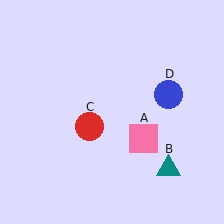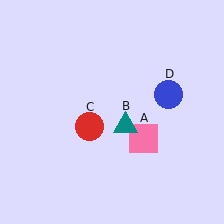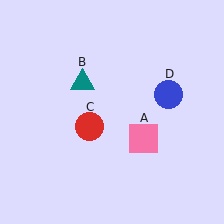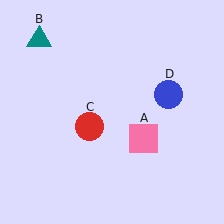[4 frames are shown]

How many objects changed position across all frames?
1 object changed position: teal triangle (object B).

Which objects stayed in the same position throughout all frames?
Pink square (object A) and red circle (object C) and blue circle (object D) remained stationary.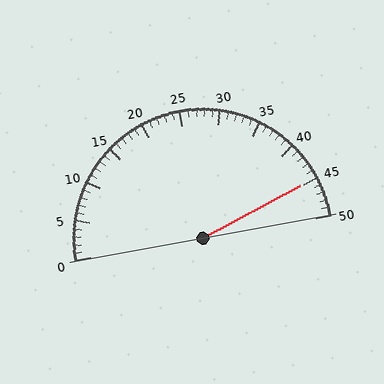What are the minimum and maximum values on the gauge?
The gauge ranges from 0 to 50.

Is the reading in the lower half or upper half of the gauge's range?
The reading is in the upper half of the range (0 to 50).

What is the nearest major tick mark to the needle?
The nearest major tick mark is 45.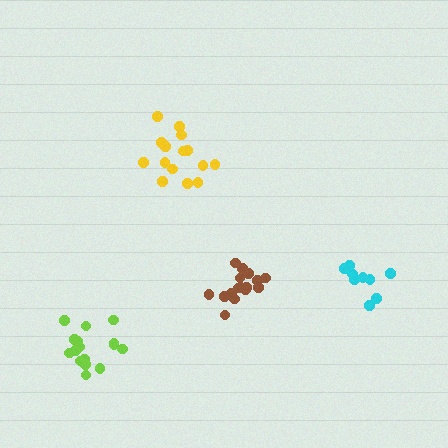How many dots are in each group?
Group 1: 15 dots, Group 2: 16 dots, Group 3: 10 dots, Group 4: 16 dots (57 total).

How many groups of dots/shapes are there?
There are 4 groups.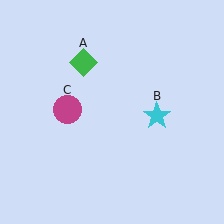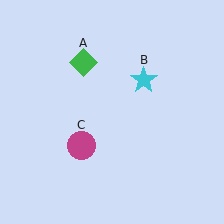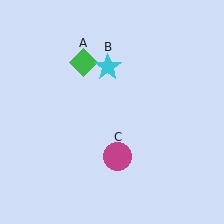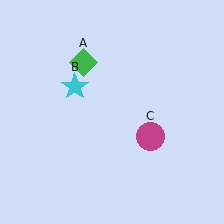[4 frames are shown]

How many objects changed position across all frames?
2 objects changed position: cyan star (object B), magenta circle (object C).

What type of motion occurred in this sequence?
The cyan star (object B), magenta circle (object C) rotated counterclockwise around the center of the scene.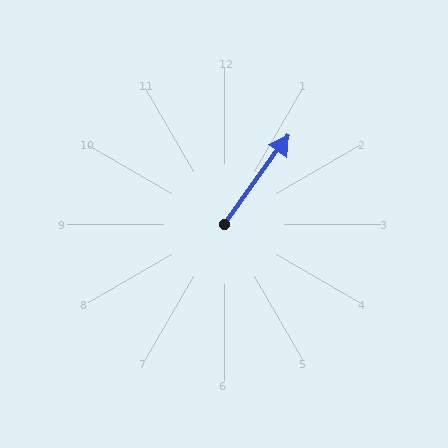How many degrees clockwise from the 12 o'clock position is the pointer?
Approximately 36 degrees.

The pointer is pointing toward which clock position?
Roughly 1 o'clock.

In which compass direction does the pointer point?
Northeast.